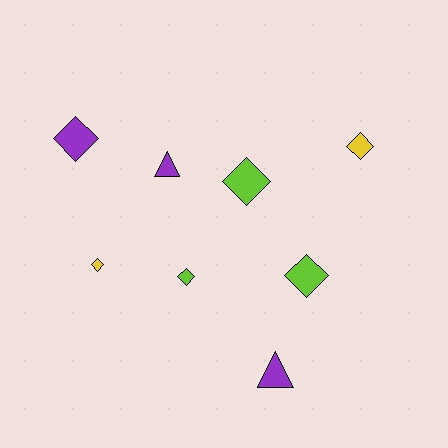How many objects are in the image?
There are 8 objects.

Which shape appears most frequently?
Diamond, with 6 objects.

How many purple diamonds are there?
There is 1 purple diamond.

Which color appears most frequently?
Lime, with 3 objects.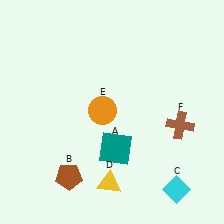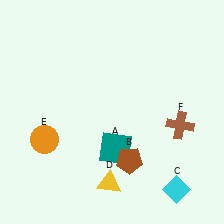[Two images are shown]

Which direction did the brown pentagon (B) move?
The brown pentagon (B) moved right.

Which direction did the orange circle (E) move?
The orange circle (E) moved left.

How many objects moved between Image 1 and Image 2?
2 objects moved between the two images.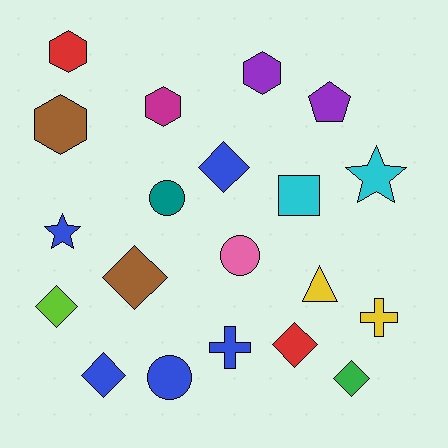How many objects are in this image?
There are 20 objects.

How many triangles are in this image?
There is 1 triangle.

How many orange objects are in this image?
There are no orange objects.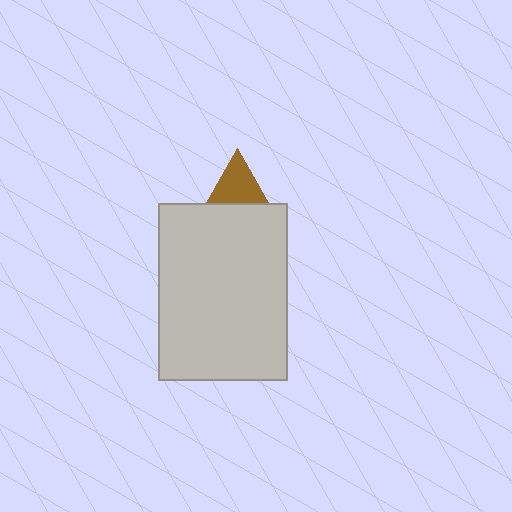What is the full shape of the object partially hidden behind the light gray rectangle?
The partially hidden object is a brown triangle.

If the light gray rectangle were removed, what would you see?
You would see the complete brown triangle.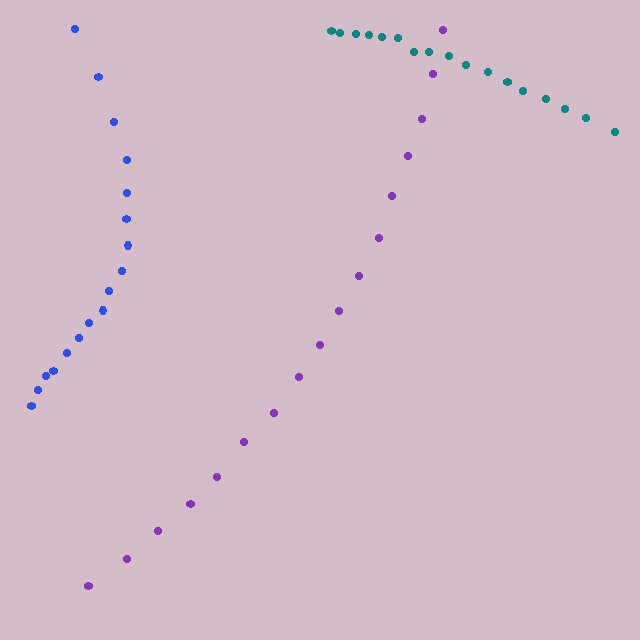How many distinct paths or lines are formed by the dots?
There are 3 distinct paths.